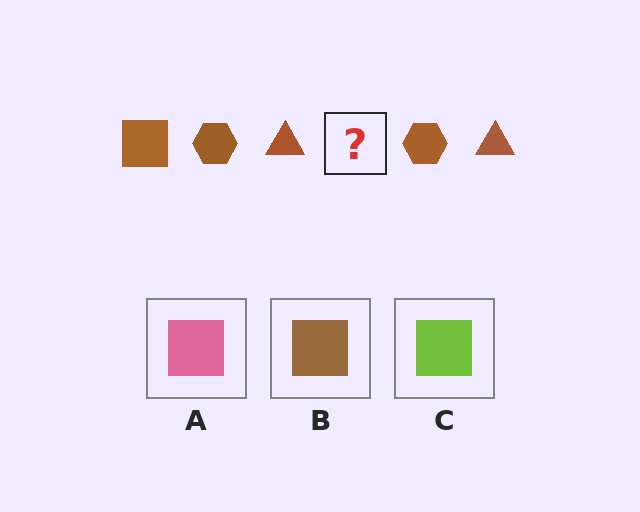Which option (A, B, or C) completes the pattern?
B.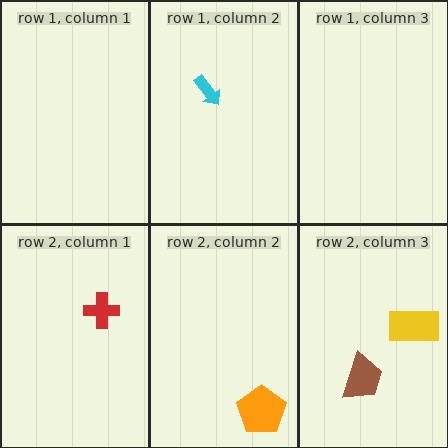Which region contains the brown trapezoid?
The row 2, column 3 region.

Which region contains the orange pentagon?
The row 2, column 2 region.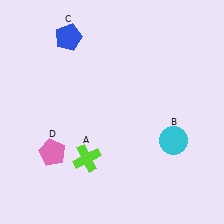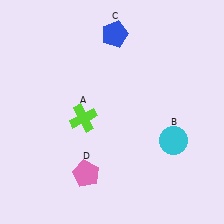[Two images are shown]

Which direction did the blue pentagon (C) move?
The blue pentagon (C) moved right.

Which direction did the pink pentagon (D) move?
The pink pentagon (D) moved right.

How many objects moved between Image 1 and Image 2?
3 objects moved between the two images.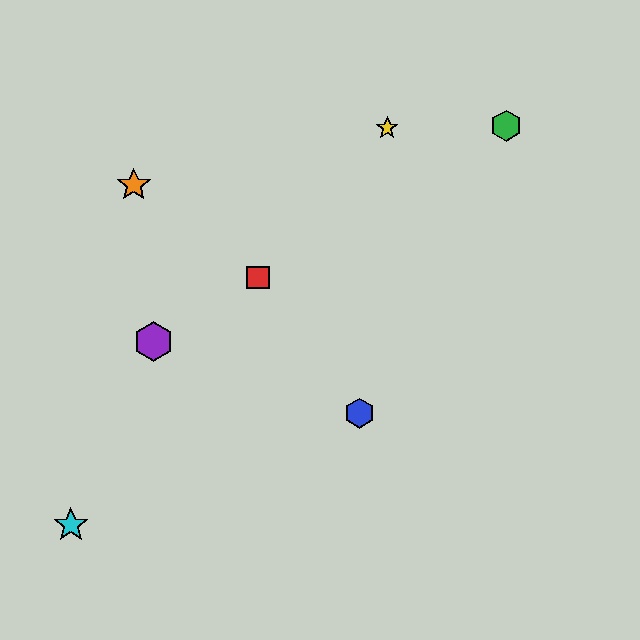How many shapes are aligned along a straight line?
3 shapes (the red square, the green hexagon, the purple hexagon) are aligned along a straight line.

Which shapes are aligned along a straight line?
The red square, the green hexagon, the purple hexagon are aligned along a straight line.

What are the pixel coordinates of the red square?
The red square is at (258, 277).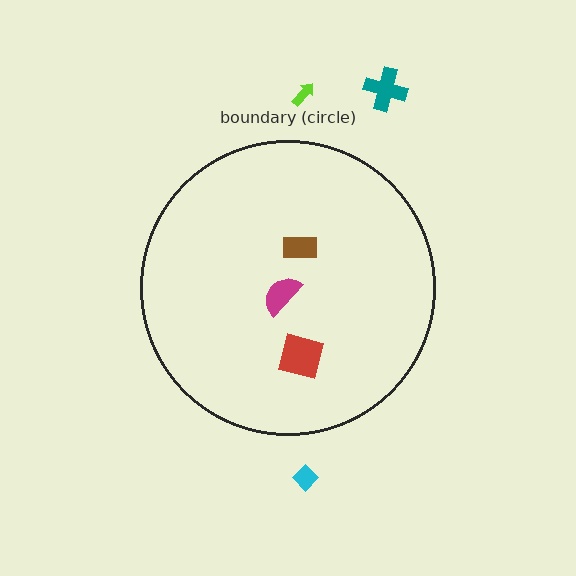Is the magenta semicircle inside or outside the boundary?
Inside.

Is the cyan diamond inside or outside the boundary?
Outside.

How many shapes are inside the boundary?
3 inside, 3 outside.